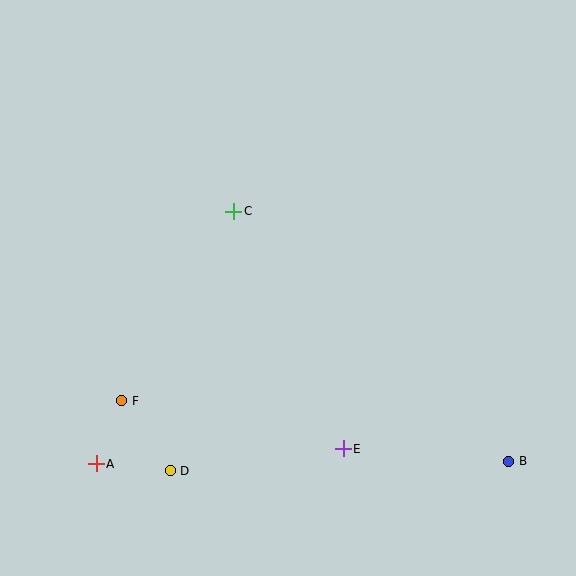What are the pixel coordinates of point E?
Point E is at (343, 449).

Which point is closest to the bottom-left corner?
Point A is closest to the bottom-left corner.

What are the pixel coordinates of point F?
Point F is at (122, 401).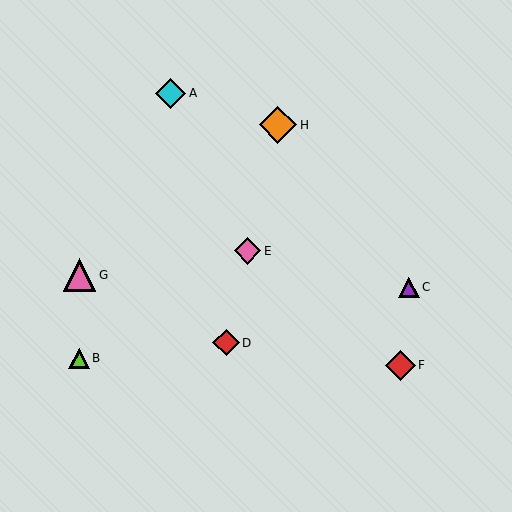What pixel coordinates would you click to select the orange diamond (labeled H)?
Click at (278, 125) to select the orange diamond H.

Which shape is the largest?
The orange diamond (labeled H) is the largest.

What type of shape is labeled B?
Shape B is a lime triangle.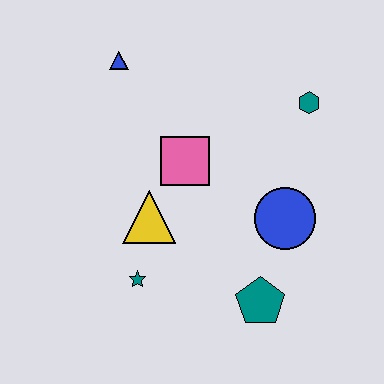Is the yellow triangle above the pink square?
No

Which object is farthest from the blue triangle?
The teal pentagon is farthest from the blue triangle.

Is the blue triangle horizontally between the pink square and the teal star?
No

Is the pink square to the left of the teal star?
No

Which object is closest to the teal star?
The yellow triangle is closest to the teal star.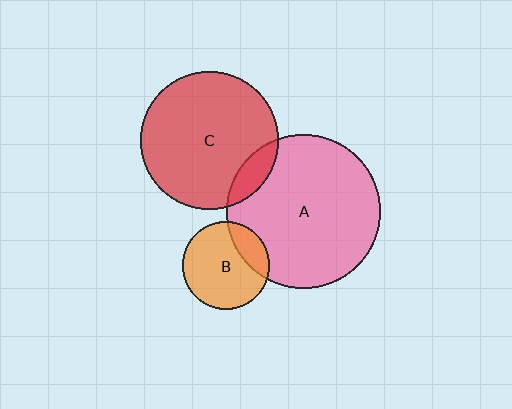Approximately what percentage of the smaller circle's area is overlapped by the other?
Approximately 20%.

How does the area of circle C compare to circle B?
Approximately 2.5 times.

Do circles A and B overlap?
Yes.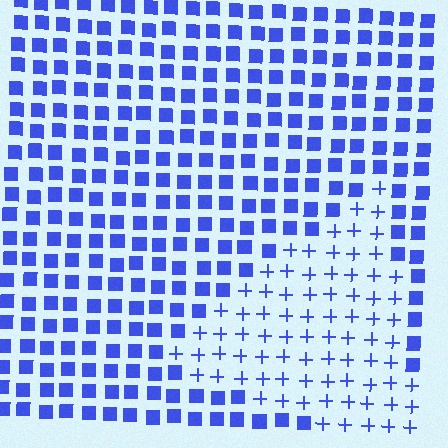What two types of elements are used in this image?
The image uses plus signs inside the triangle region and squares outside it.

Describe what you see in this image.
The image is filled with small blue elements arranged in a uniform grid. A triangle-shaped region contains plus signs, while the surrounding area contains squares. The boundary is defined purely by the change in element shape.